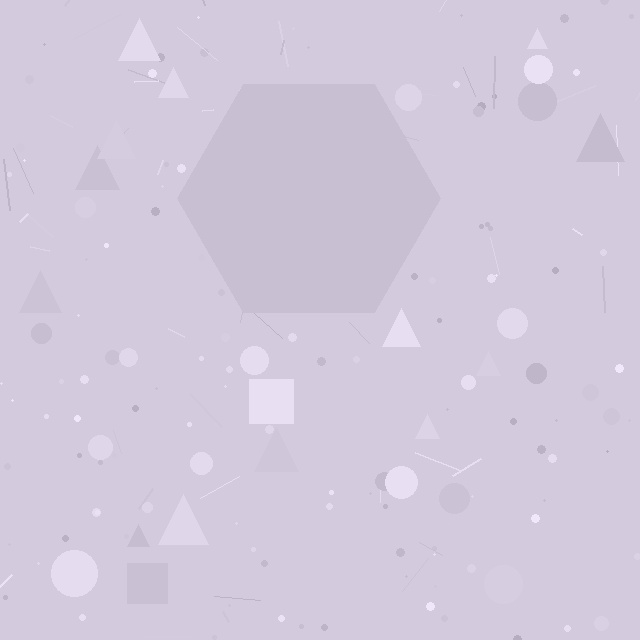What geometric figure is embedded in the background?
A hexagon is embedded in the background.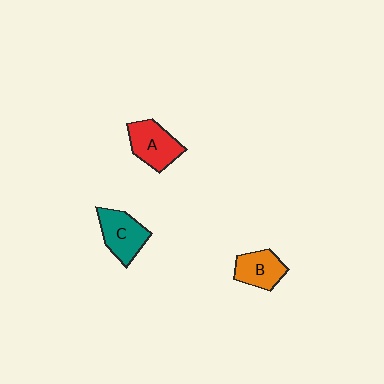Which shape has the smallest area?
Shape B (orange).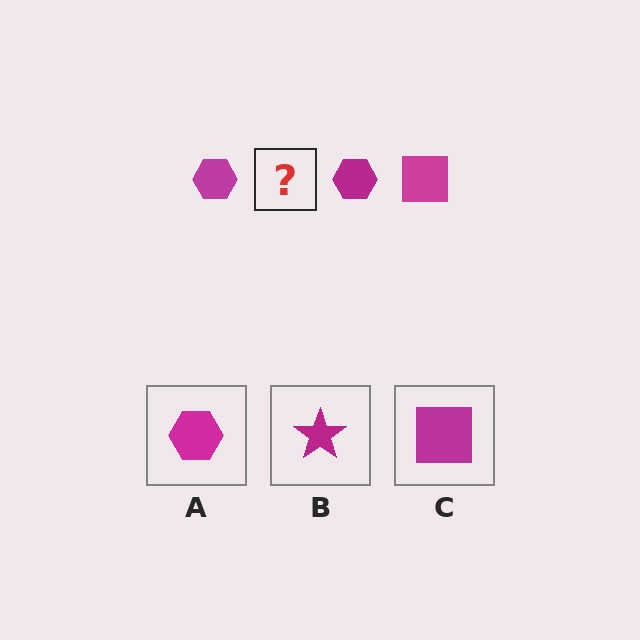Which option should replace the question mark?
Option C.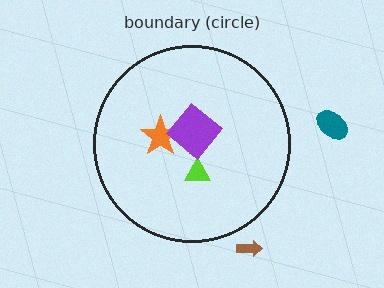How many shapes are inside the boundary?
4 inside, 2 outside.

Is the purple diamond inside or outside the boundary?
Inside.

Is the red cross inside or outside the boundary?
Inside.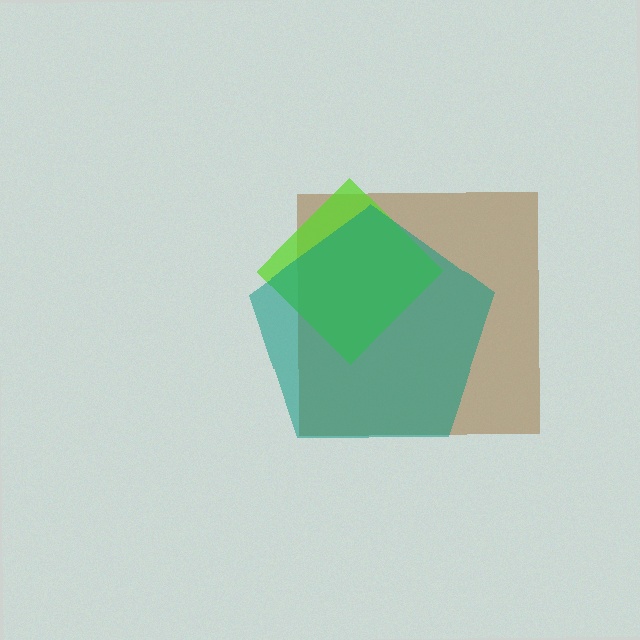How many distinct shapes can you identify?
There are 3 distinct shapes: a brown square, a lime diamond, a teal pentagon.